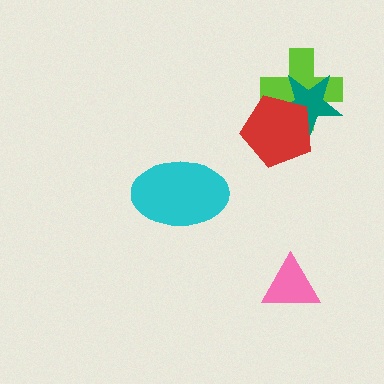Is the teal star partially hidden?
Yes, it is partially covered by another shape.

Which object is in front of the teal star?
The red pentagon is in front of the teal star.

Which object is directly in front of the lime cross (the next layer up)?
The teal star is directly in front of the lime cross.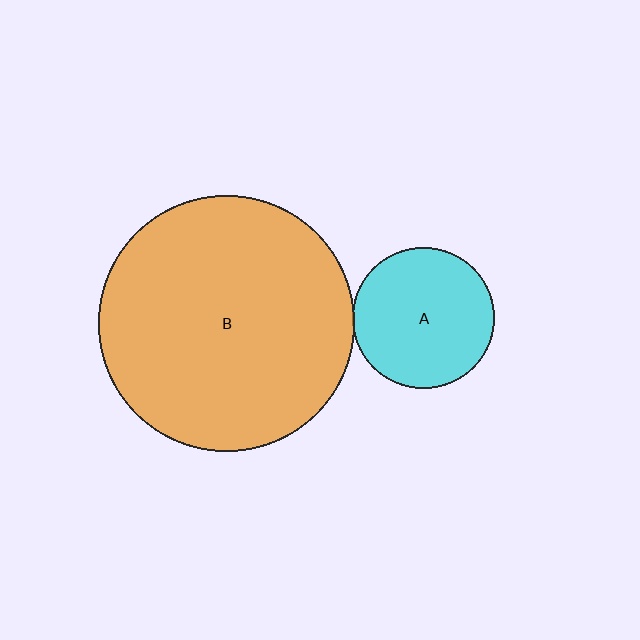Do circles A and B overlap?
Yes.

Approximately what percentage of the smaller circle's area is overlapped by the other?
Approximately 5%.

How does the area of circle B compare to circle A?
Approximately 3.3 times.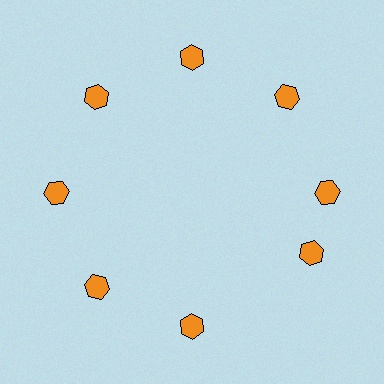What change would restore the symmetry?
The symmetry would be restored by rotating it back into even spacing with its neighbors so that all 8 hexagons sit at equal angles and equal distance from the center.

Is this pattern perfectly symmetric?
No. The 8 orange hexagons are arranged in a ring, but one element near the 4 o'clock position is rotated out of alignment along the ring, breaking the 8-fold rotational symmetry.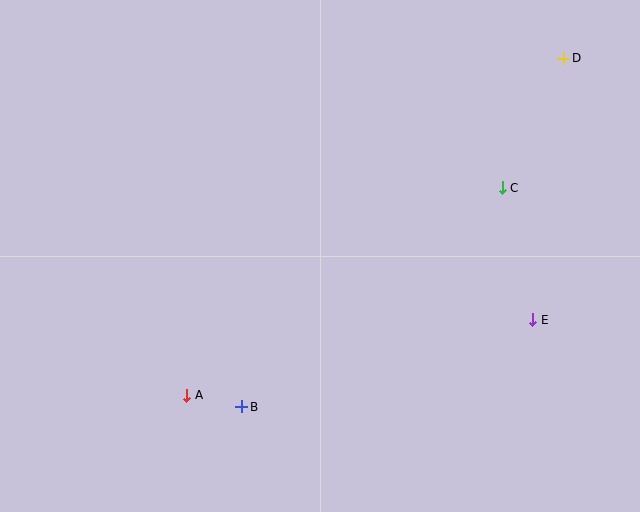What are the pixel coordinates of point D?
Point D is at (564, 58).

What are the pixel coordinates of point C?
Point C is at (502, 188).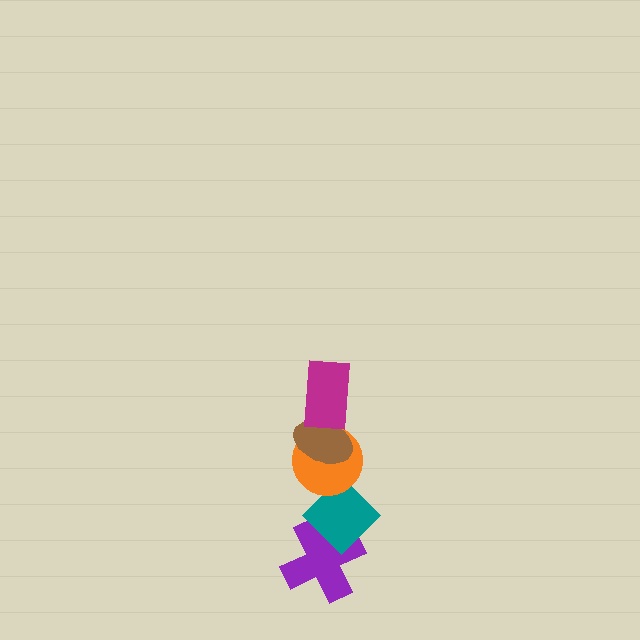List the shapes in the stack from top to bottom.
From top to bottom: the magenta rectangle, the brown ellipse, the orange circle, the teal diamond, the purple cross.